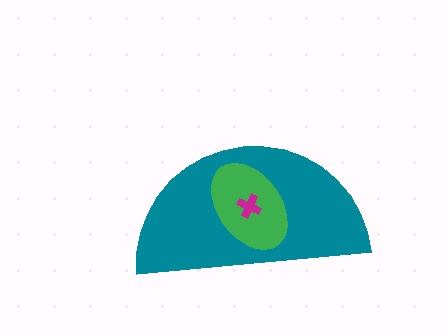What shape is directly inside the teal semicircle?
The green ellipse.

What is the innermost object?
The magenta cross.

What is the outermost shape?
The teal semicircle.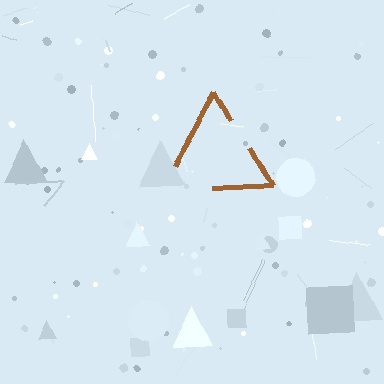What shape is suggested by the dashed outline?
The dashed outline suggests a triangle.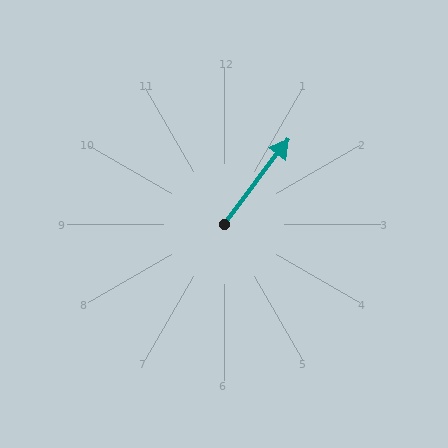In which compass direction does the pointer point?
Northeast.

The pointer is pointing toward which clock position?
Roughly 1 o'clock.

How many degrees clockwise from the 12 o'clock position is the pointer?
Approximately 37 degrees.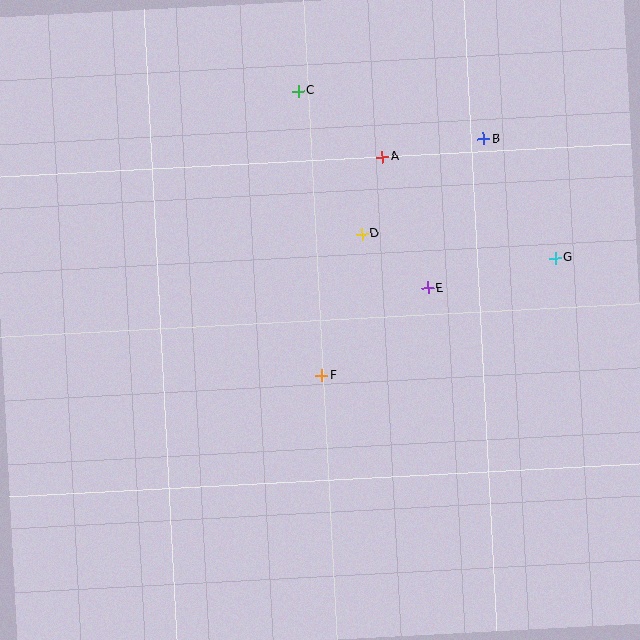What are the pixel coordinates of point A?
Point A is at (383, 157).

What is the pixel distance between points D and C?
The distance between D and C is 156 pixels.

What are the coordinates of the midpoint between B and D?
The midpoint between B and D is at (423, 186).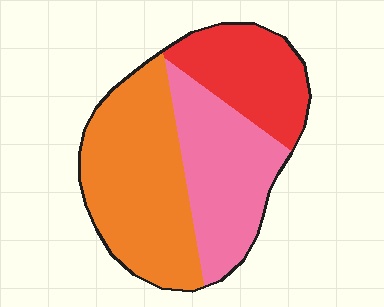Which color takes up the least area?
Red, at roughly 25%.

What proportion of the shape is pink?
Pink takes up about one third (1/3) of the shape.